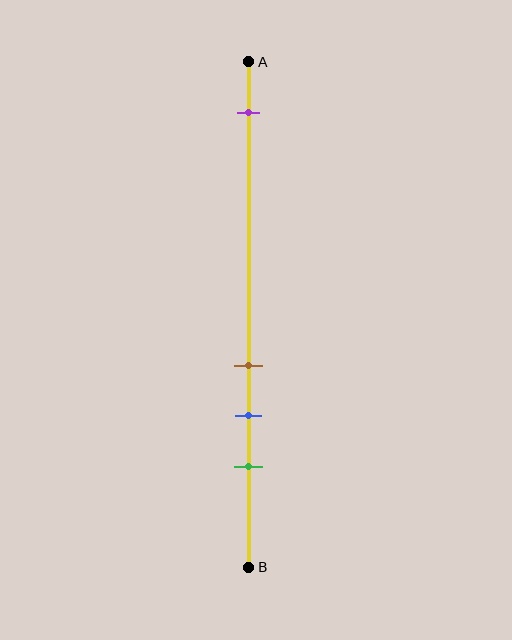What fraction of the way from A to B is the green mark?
The green mark is approximately 80% (0.8) of the way from A to B.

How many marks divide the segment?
There are 4 marks dividing the segment.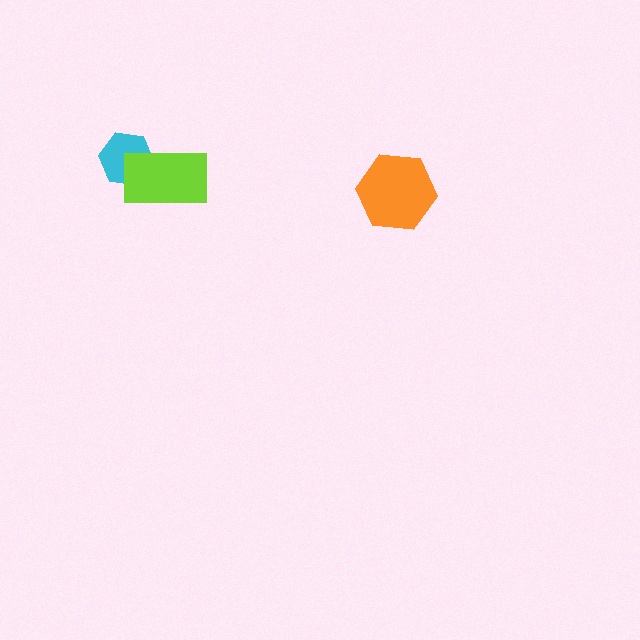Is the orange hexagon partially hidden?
No, no other shape covers it.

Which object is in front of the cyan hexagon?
The lime rectangle is in front of the cyan hexagon.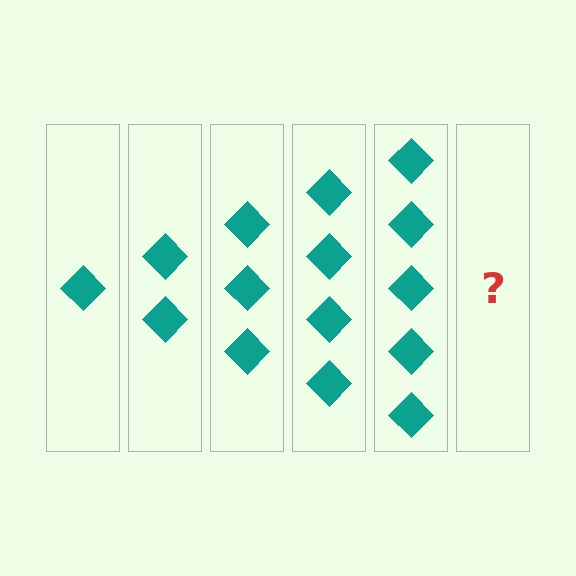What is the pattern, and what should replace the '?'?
The pattern is that each step adds one more diamond. The '?' should be 6 diamonds.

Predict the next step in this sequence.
The next step is 6 diamonds.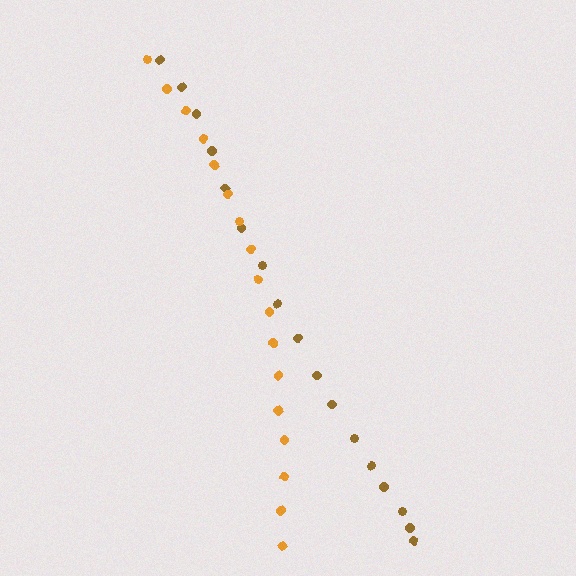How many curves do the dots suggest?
There are 2 distinct paths.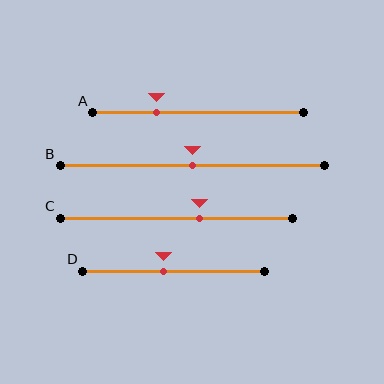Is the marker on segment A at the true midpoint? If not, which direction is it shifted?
No, the marker on segment A is shifted to the left by about 20% of the segment length.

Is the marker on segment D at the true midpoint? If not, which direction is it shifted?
No, the marker on segment D is shifted to the left by about 6% of the segment length.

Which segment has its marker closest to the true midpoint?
Segment B has its marker closest to the true midpoint.